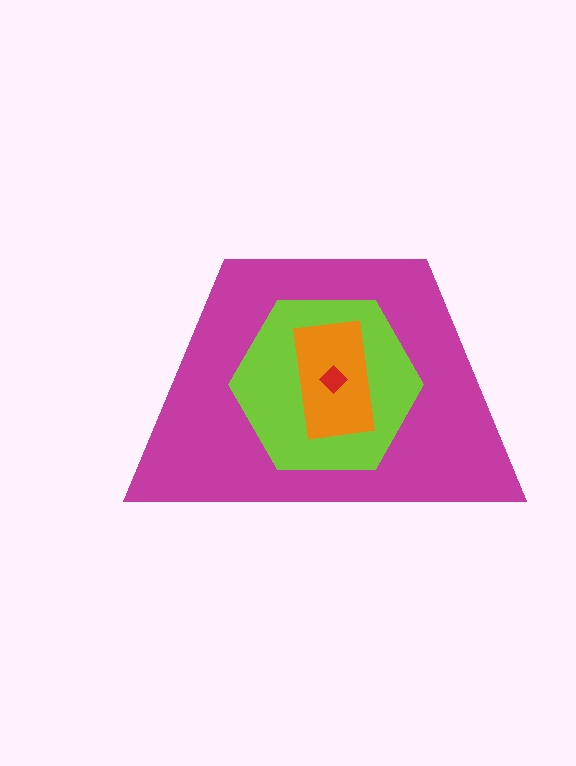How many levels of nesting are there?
4.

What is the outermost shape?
The magenta trapezoid.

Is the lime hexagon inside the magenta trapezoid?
Yes.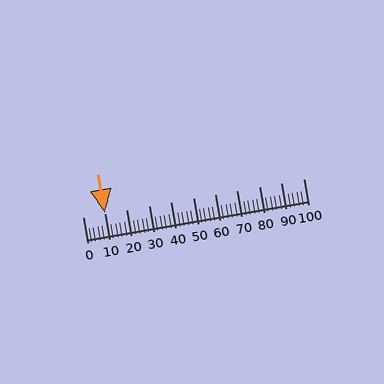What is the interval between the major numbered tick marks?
The major tick marks are spaced 10 units apart.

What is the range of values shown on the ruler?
The ruler shows values from 0 to 100.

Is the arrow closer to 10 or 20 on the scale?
The arrow is closer to 10.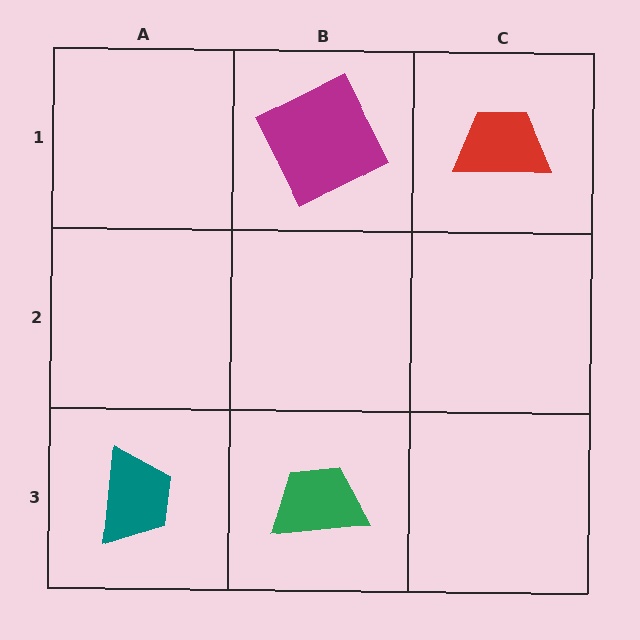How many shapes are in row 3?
2 shapes.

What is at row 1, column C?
A red trapezoid.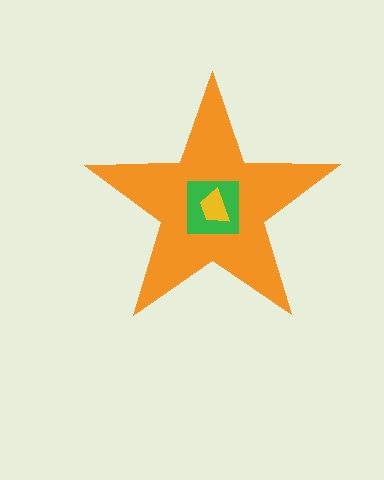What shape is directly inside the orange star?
The green square.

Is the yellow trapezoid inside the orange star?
Yes.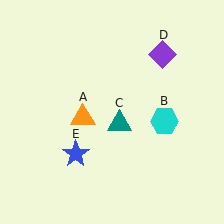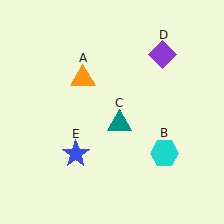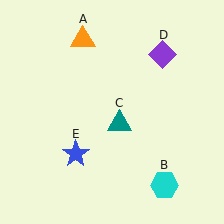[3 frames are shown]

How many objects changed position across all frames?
2 objects changed position: orange triangle (object A), cyan hexagon (object B).